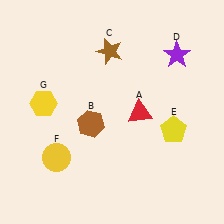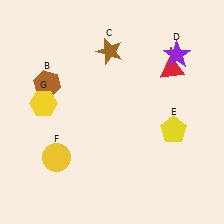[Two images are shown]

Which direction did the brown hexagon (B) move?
The brown hexagon (B) moved left.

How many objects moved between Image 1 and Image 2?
2 objects moved between the two images.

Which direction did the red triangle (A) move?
The red triangle (A) moved up.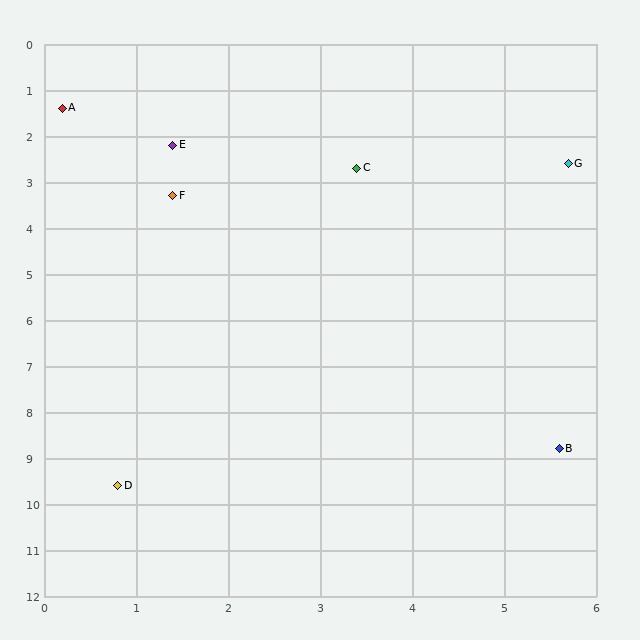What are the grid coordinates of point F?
Point F is at approximately (1.4, 3.3).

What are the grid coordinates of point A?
Point A is at approximately (0.2, 1.4).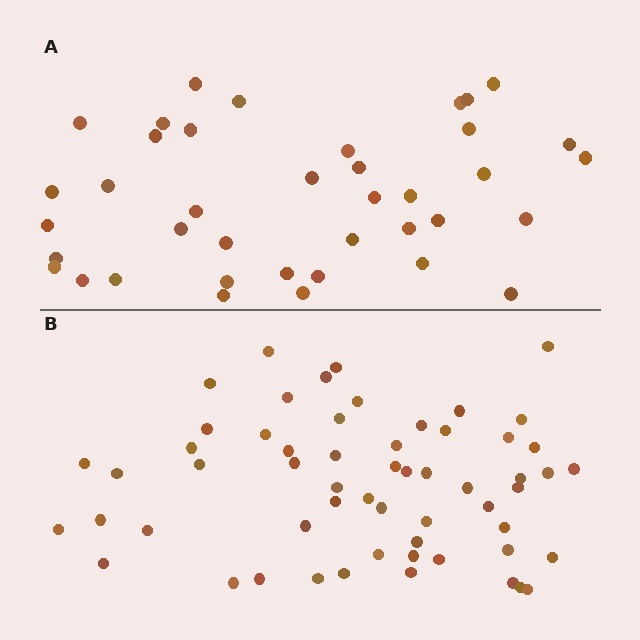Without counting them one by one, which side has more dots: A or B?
Region B (the bottom region) has more dots.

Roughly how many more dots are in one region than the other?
Region B has approximately 20 more dots than region A.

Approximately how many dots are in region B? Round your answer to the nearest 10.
About 60 dots. (The exact count is 58, which rounds to 60.)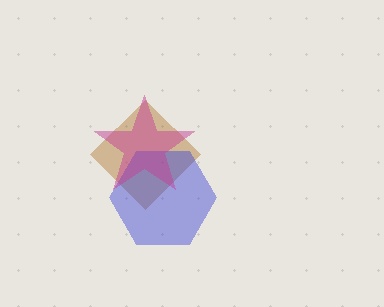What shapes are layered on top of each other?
The layered shapes are: a brown diamond, a blue hexagon, a magenta star.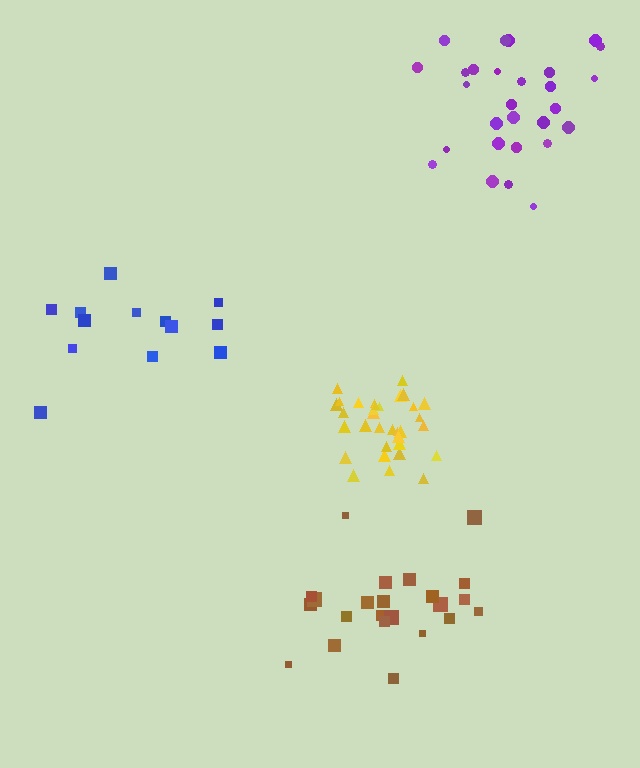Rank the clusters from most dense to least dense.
yellow, brown, purple, blue.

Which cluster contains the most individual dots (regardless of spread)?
Yellow (34).